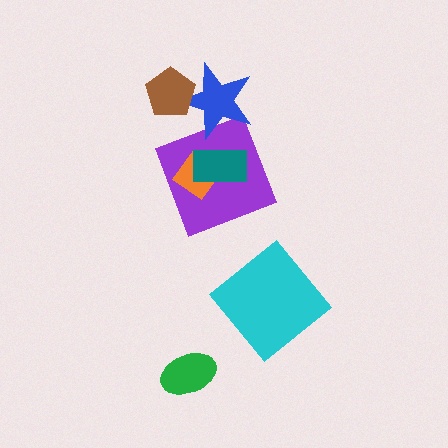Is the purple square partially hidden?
Yes, it is partially covered by another shape.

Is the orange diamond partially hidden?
Yes, it is partially covered by another shape.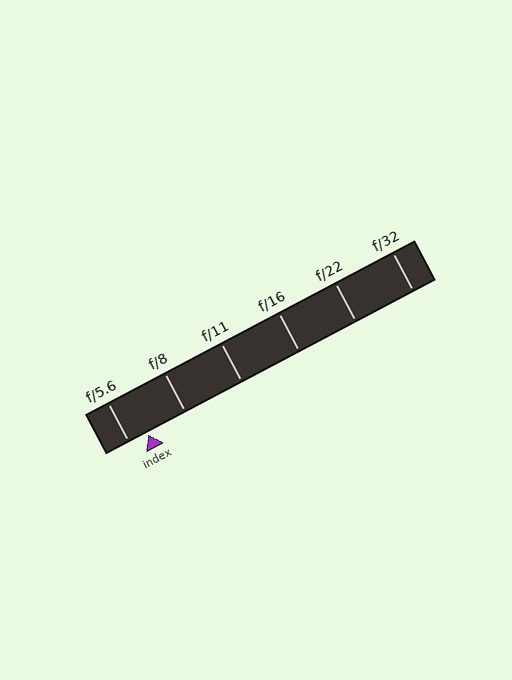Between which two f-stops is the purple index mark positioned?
The index mark is between f/5.6 and f/8.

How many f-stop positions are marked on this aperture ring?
There are 6 f-stop positions marked.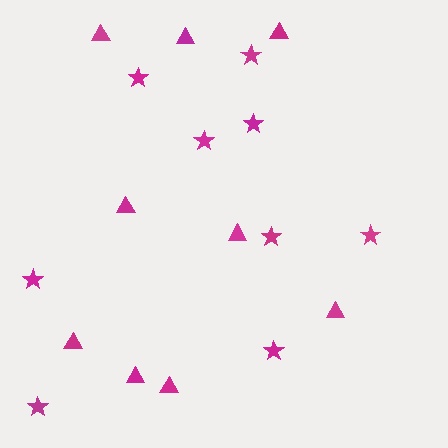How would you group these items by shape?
There are 2 groups: one group of stars (9) and one group of triangles (9).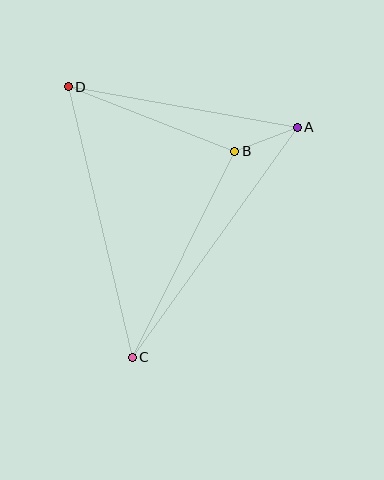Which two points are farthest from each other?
Points A and C are farthest from each other.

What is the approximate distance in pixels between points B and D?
The distance between B and D is approximately 179 pixels.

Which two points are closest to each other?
Points A and B are closest to each other.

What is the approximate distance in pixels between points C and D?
The distance between C and D is approximately 278 pixels.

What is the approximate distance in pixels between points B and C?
The distance between B and C is approximately 230 pixels.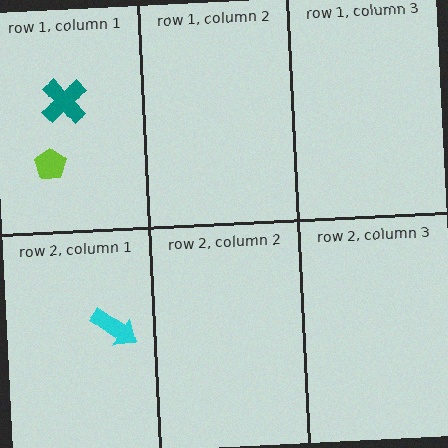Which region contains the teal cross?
The row 1, column 1 region.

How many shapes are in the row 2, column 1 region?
1.